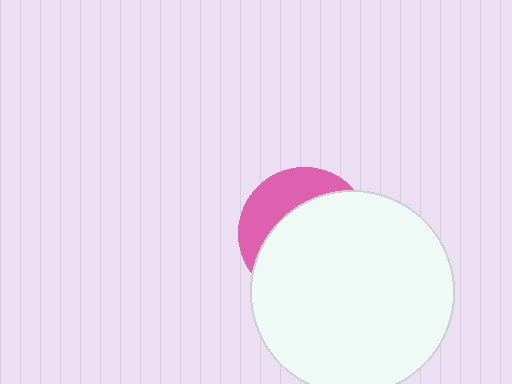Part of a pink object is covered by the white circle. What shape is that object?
It is a circle.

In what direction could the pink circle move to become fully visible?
The pink circle could move toward the upper-left. That would shift it out from behind the white circle entirely.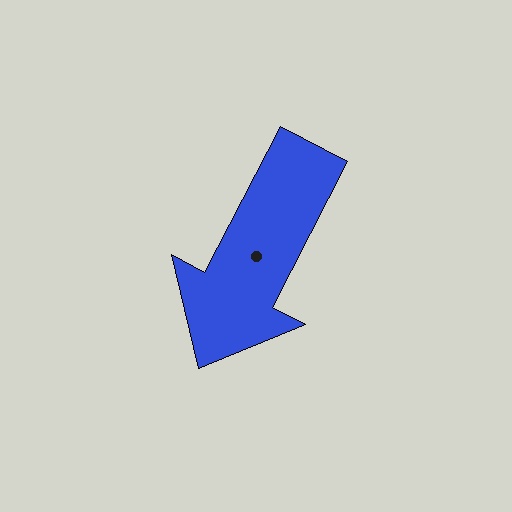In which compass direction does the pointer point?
Southwest.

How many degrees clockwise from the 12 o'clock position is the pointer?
Approximately 207 degrees.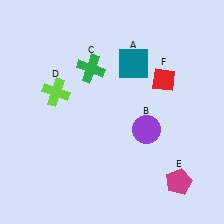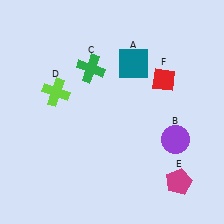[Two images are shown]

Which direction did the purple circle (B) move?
The purple circle (B) moved right.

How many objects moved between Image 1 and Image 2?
1 object moved between the two images.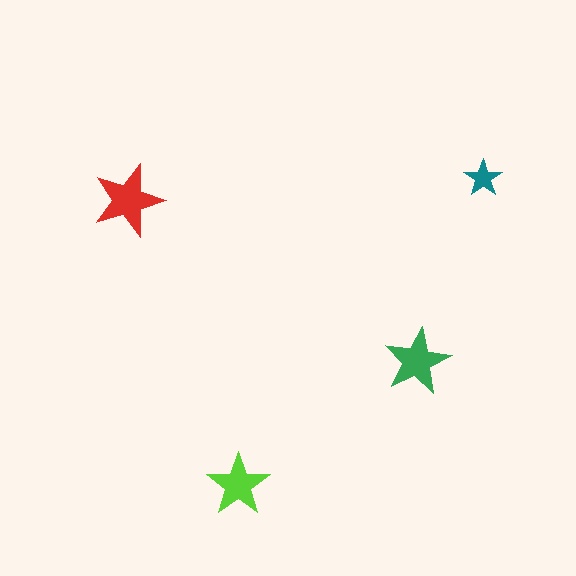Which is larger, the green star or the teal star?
The green one.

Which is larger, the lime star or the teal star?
The lime one.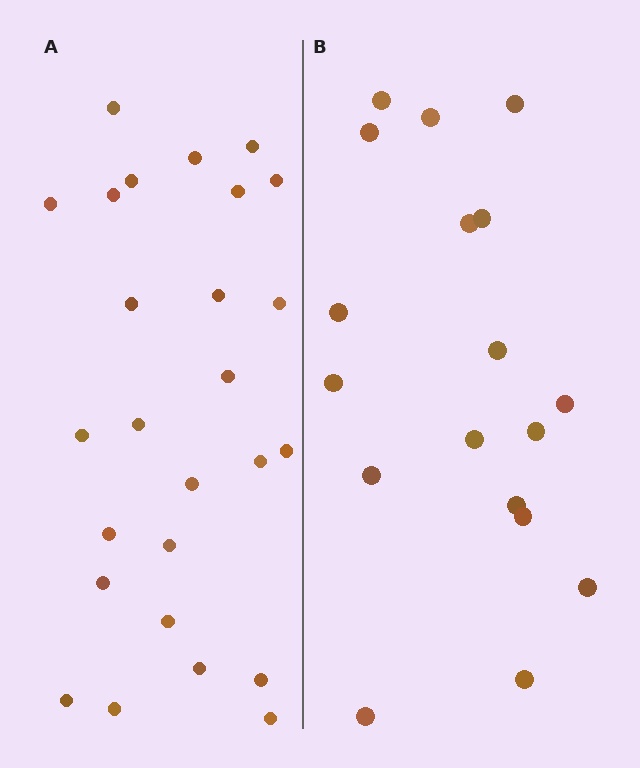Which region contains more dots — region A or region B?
Region A (the left region) has more dots.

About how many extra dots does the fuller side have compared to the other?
Region A has roughly 8 or so more dots than region B.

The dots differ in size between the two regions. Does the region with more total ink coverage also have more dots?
No. Region B has more total ink coverage because its dots are larger, but region A actually contains more individual dots. Total area can be misleading — the number of items is what matters here.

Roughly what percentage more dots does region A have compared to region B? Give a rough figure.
About 45% more.